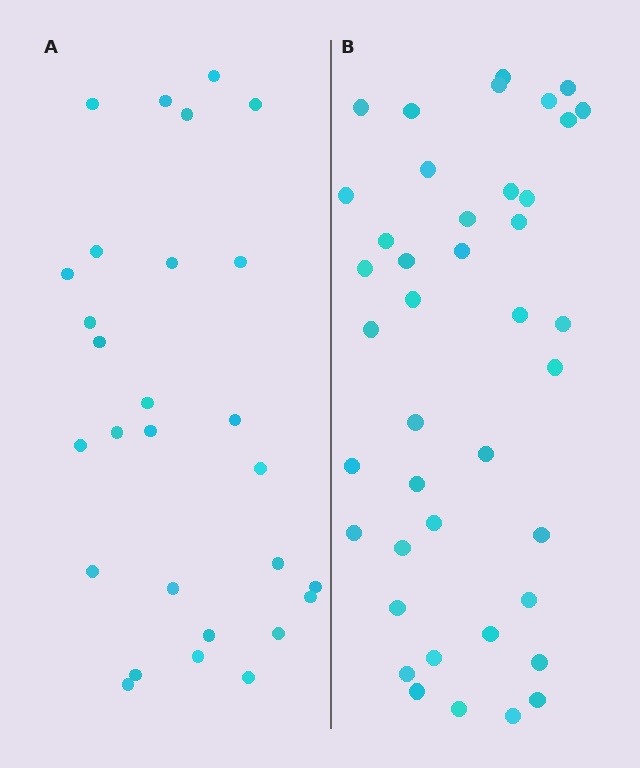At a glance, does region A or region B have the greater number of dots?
Region B (the right region) has more dots.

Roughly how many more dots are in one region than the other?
Region B has approximately 15 more dots than region A.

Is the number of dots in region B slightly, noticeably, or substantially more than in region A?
Region B has substantially more. The ratio is roughly 1.5 to 1.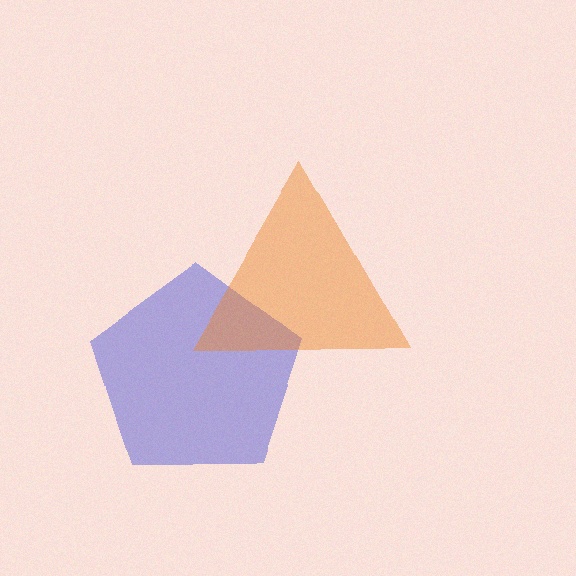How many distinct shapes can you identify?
There are 2 distinct shapes: a blue pentagon, an orange triangle.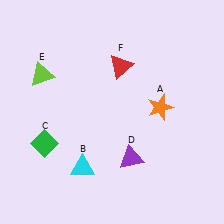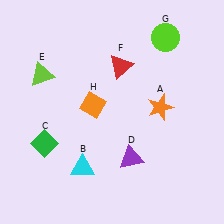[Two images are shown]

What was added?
A lime circle (G), an orange diamond (H) were added in Image 2.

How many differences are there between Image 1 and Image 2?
There are 2 differences between the two images.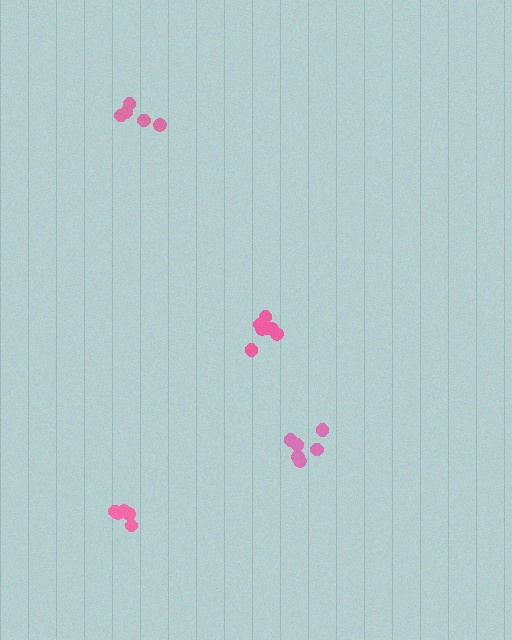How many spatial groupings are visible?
There are 4 spatial groupings.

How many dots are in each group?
Group 1: 6 dots, Group 2: 6 dots, Group 3: 7 dots, Group 4: 5 dots (24 total).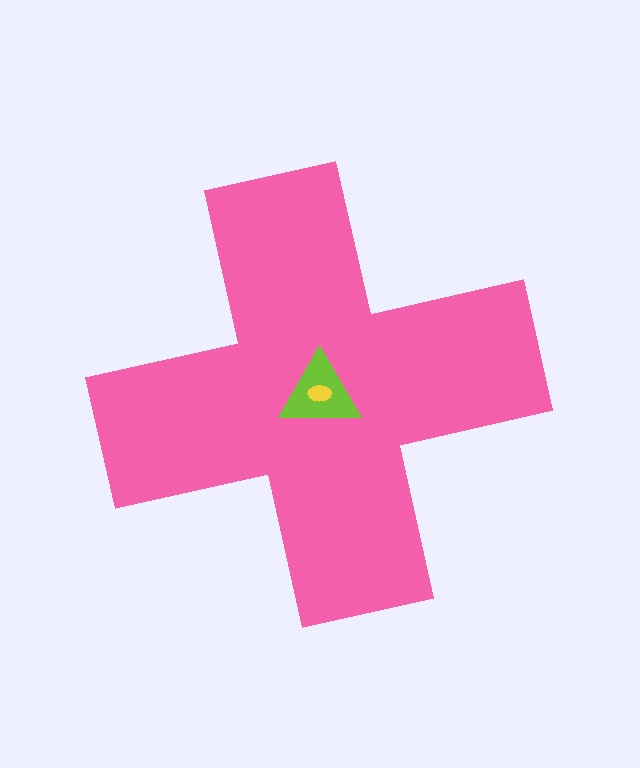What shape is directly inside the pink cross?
The lime triangle.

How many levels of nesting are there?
3.